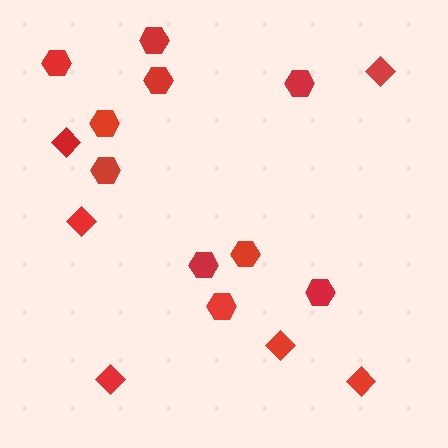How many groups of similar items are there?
There are 2 groups: one group of diamonds (6) and one group of hexagons (10).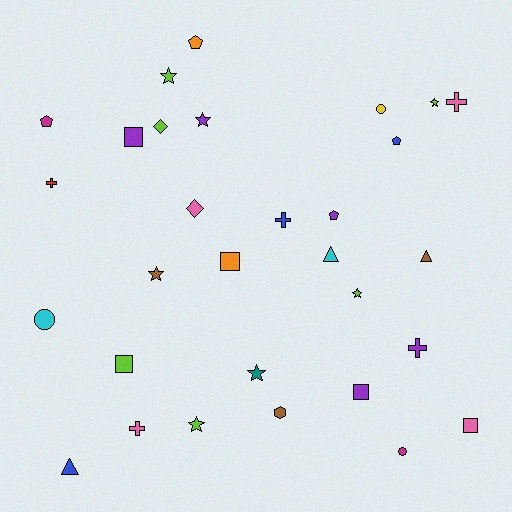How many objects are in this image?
There are 30 objects.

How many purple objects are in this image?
There are 5 purple objects.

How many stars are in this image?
There are 7 stars.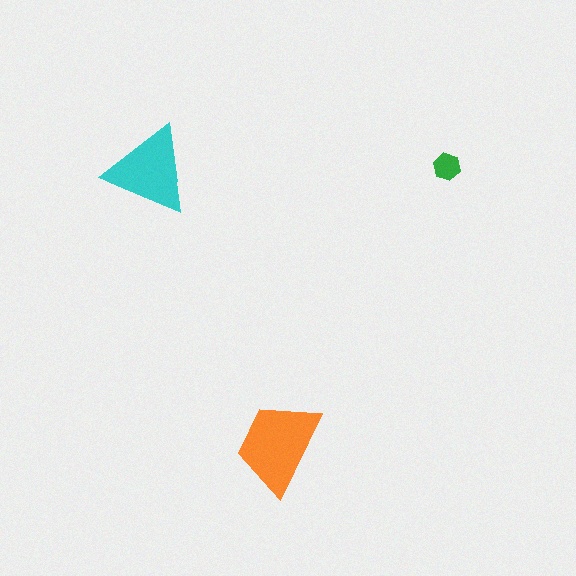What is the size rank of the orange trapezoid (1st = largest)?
1st.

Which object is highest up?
The green hexagon is topmost.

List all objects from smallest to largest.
The green hexagon, the cyan triangle, the orange trapezoid.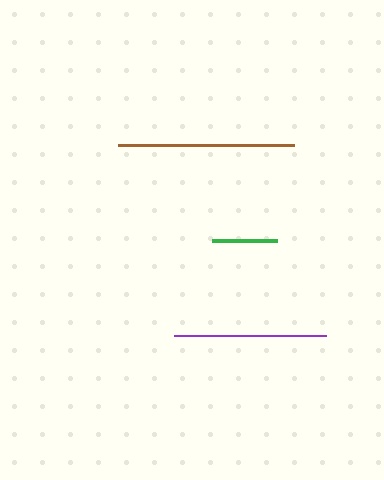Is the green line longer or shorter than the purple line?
The purple line is longer than the green line.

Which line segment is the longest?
The brown line is the longest at approximately 176 pixels.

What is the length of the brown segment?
The brown segment is approximately 176 pixels long.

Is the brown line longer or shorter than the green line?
The brown line is longer than the green line.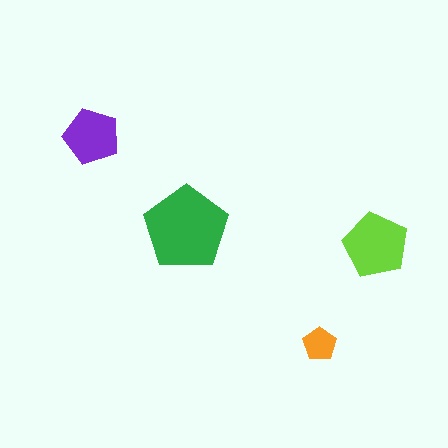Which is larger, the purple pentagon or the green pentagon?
The green one.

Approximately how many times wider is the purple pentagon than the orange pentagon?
About 1.5 times wider.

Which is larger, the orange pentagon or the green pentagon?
The green one.